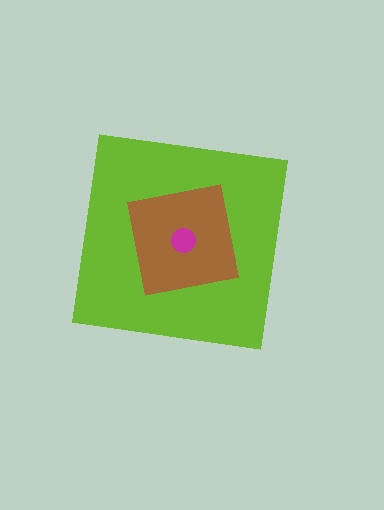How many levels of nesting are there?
3.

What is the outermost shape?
The lime square.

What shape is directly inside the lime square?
The brown square.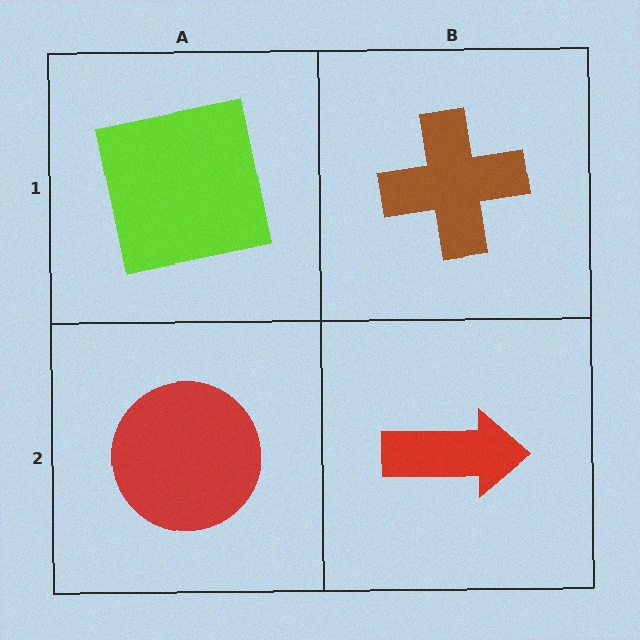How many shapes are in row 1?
2 shapes.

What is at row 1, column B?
A brown cross.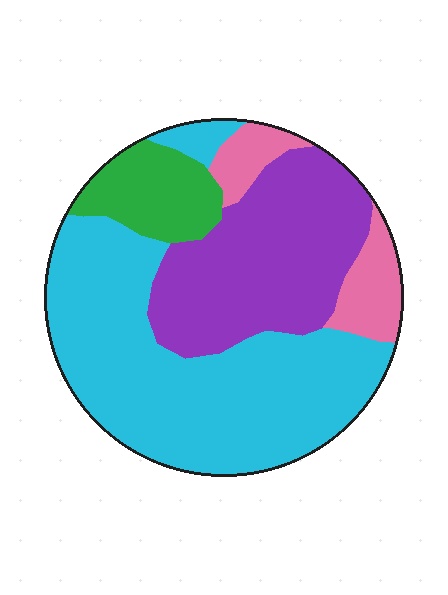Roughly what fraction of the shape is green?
Green covers around 10% of the shape.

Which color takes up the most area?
Cyan, at roughly 50%.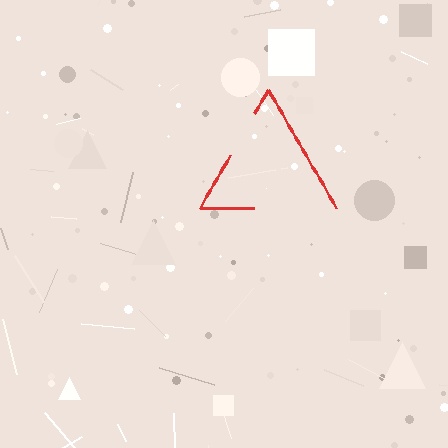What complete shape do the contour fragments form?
The contour fragments form a triangle.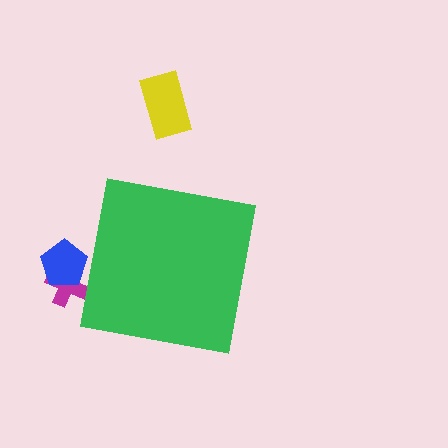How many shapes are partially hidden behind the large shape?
2 shapes are partially hidden.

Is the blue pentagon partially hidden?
Yes, the blue pentagon is partially hidden behind the green square.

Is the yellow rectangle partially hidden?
No, the yellow rectangle is fully visible.